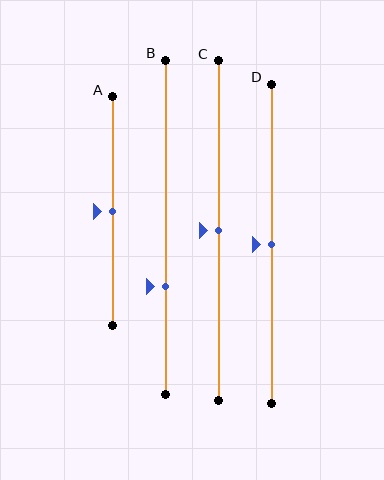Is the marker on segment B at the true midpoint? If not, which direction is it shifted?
No, the marker on segment B is shifted downward by about 18% of the segment length.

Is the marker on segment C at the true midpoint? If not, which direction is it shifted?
Yes, the marker on segment C is at the true midpoint.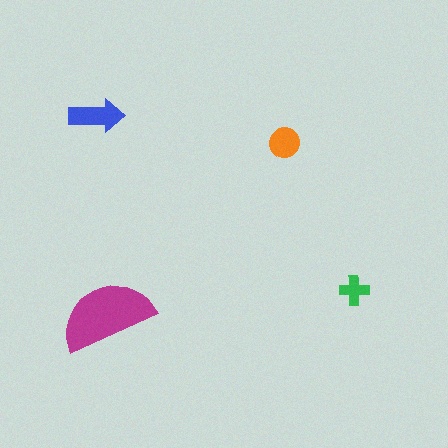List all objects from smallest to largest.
The green cross, the orange circle, the blue arrow, the magenta semicircle.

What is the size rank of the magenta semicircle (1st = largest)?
1st.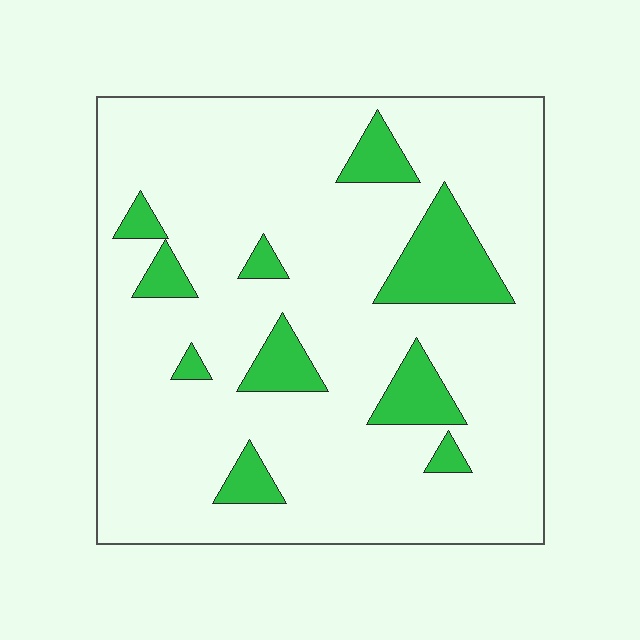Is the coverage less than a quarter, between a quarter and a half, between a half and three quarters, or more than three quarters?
Less than a quarter.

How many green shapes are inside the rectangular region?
10.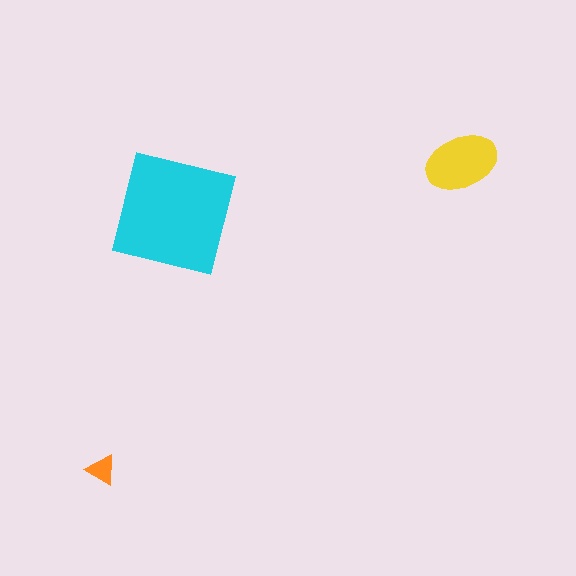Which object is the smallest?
The orange triangle.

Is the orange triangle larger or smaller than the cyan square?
Smaller.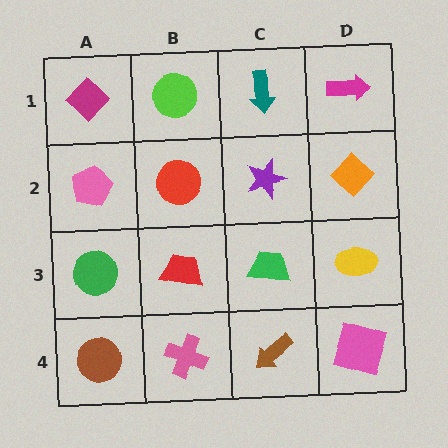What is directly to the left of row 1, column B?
A magenta diamond.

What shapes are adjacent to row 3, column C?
A purple star (row 2, column C), a brown arrow (row 4, column C), a red trapezoid (row 3, column B), a yellow ellipse (row 3, column D).